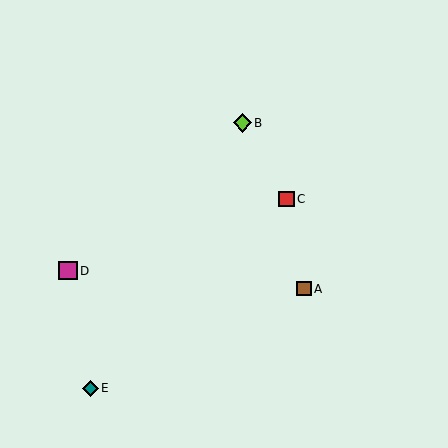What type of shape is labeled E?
Shape E is a teal diamond.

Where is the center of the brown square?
The center of the brown square is at (304, 289).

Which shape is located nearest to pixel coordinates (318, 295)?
The brown square (labeled A) at (304, 289) is nearest to that location.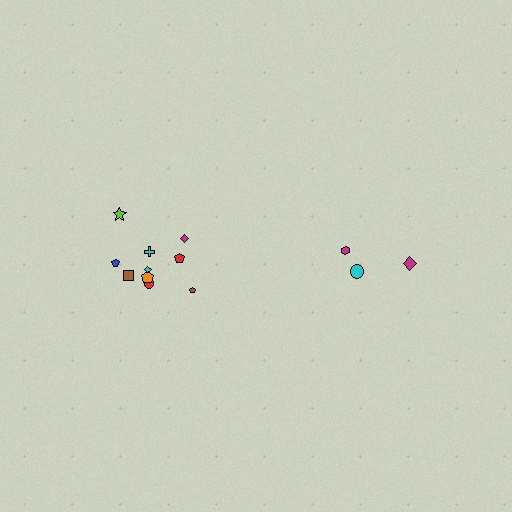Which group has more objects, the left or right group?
The left group.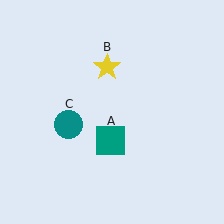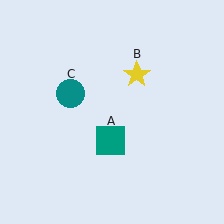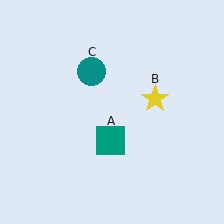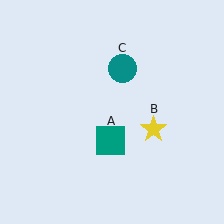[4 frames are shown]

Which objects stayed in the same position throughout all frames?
Teal square (object A) remained stationary.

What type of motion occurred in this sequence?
The yellow star (object B), teal circle (object C) rotated clockwise around the center of the scene.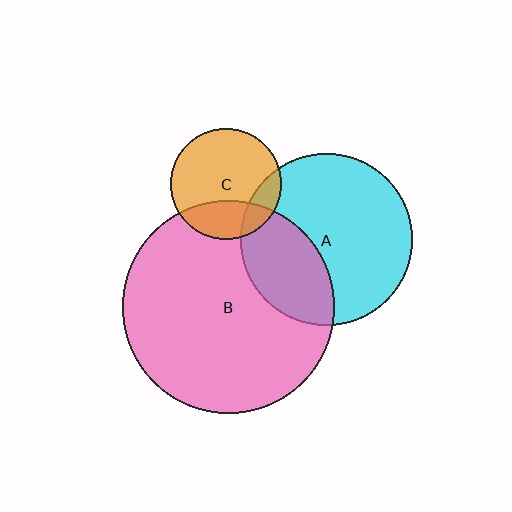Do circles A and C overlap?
Yes.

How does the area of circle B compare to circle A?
Approximately 1.5 times.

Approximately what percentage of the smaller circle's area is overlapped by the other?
Approximately 15%.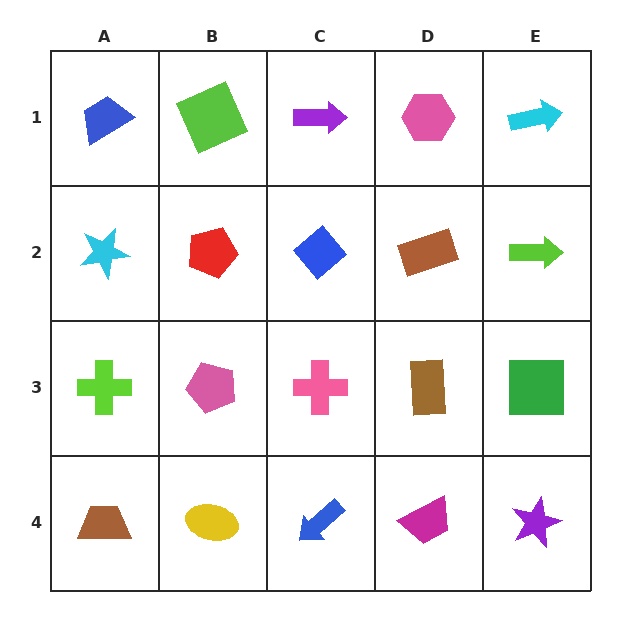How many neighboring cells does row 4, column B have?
3.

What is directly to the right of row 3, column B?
A pink cross.